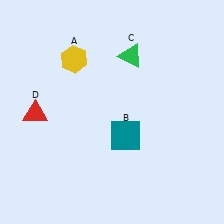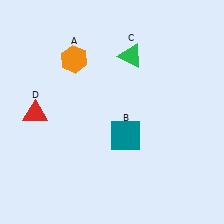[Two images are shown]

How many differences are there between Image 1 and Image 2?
There is 1 difference between the two images.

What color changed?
The hexagon (A) changed from yellow in Image 1 to orange in Image 2.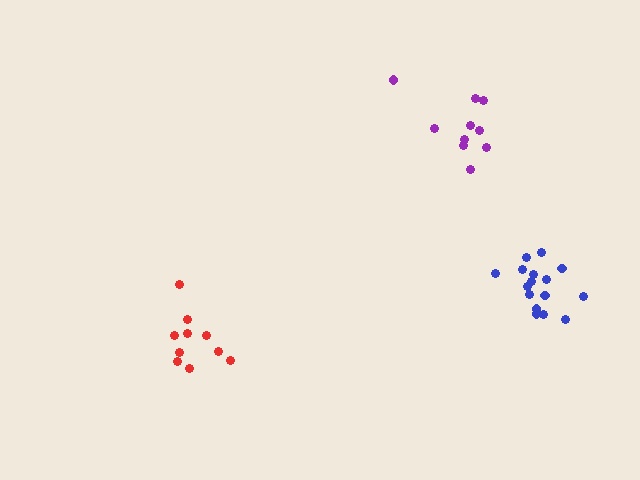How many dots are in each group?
Group 1: 10 dots, Group 2: 16 dots, Group 3: 10 dots (36 total).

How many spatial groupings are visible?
There are 3 spatial groupings.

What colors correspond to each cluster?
The clusters are colored: purple, blue, red.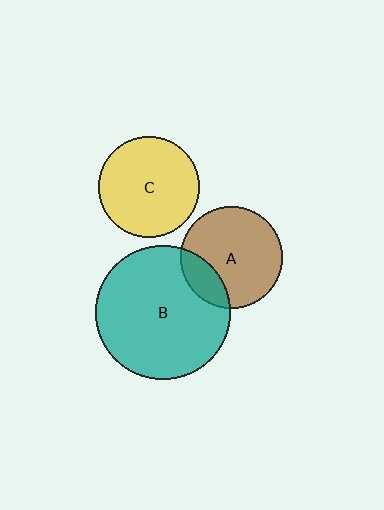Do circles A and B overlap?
Yes.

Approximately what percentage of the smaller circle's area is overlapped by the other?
Approximately 20%.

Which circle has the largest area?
Circle B (teal).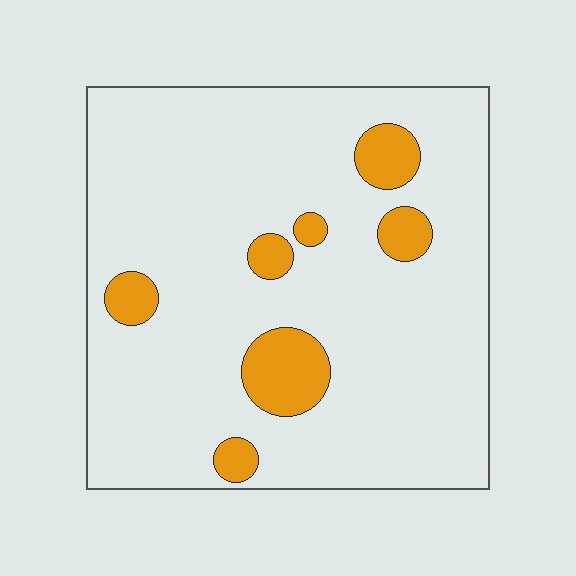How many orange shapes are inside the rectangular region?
7.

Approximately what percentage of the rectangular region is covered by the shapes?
Approximately 10%.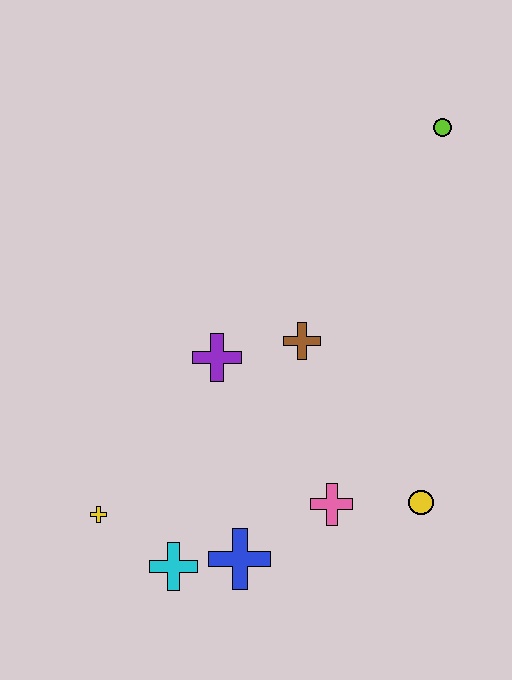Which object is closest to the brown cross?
The purple cross is closest to the brown cross.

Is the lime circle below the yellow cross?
No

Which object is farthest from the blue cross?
The lime circle is farthest from the blue cross.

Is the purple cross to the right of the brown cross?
No